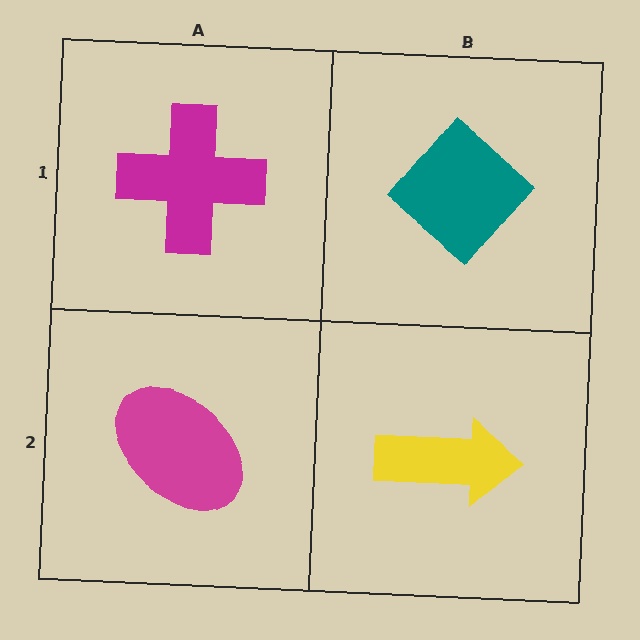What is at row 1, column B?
A teal diamond.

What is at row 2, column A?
A magenta ellipse.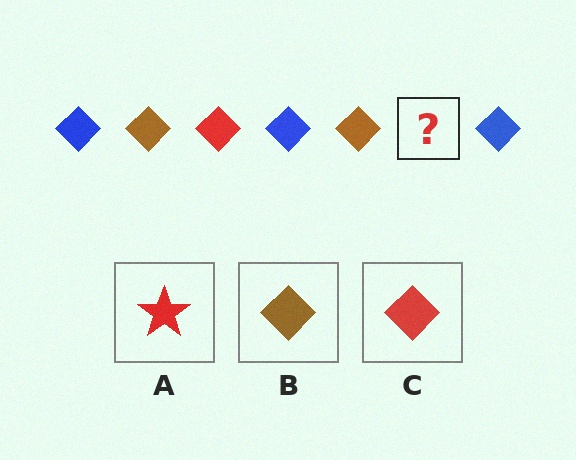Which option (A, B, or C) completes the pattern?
C.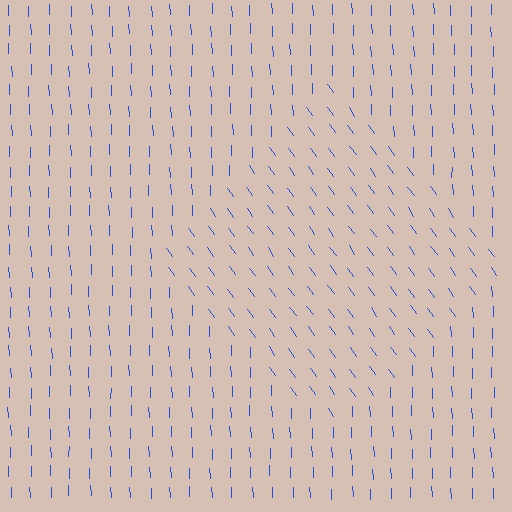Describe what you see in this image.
The image is filled with small blue line segments. A diamond region in the image has lines oriented differently from the surrounding lines, creating a visible texture boundary.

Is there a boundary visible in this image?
Yes, there is a texture boundary formed by a change in line orientation.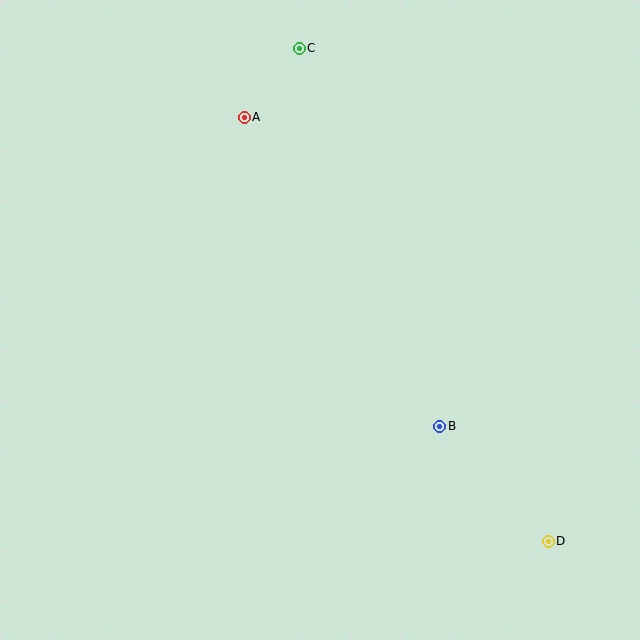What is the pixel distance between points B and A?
The distance between B and A is 366 pixels.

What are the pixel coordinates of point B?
Point B is at (440, 426).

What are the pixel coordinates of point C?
Point C is at (299, 48).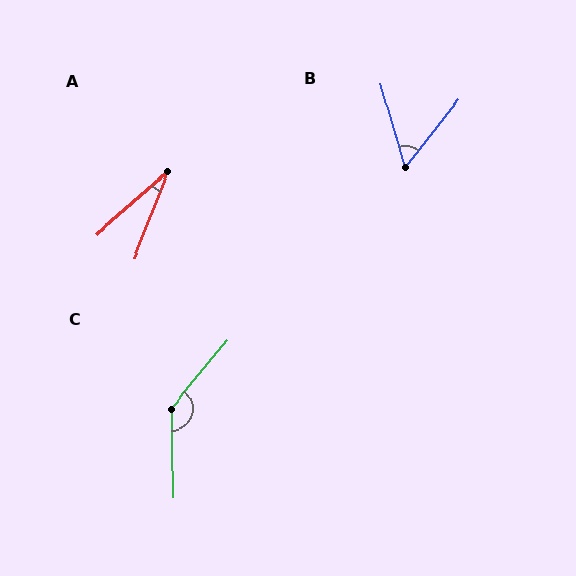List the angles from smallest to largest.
A (27°), B (54°), C (140°).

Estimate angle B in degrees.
Approximately 54 degrees.